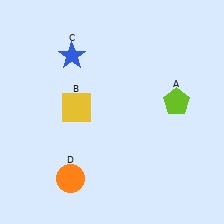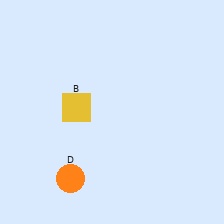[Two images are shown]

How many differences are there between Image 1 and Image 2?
There are 2 differences between the two images.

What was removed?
The blue star (C), the lime pentagon (A) were removed in Image 2.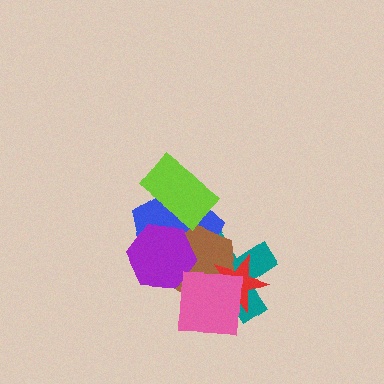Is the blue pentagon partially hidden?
Yes, it is partially covered by another shape.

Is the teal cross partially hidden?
Yes, it is partially covered by another shape.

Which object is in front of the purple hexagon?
The pink square is in front of the purple hexagon.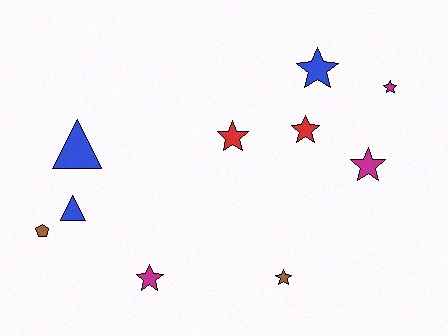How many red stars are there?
There are 2 red stars.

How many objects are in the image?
There are 10 objects.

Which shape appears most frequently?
Star, with 7 objects.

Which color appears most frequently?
Blue, with 3 objects.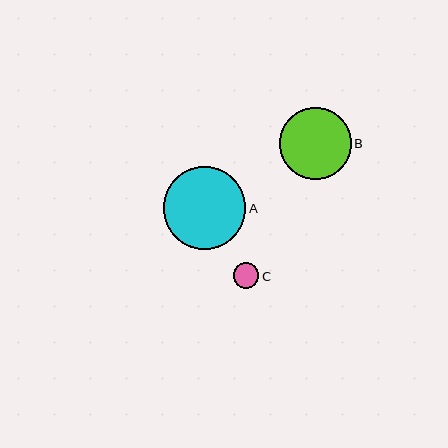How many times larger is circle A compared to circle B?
Circle A is approximately 1.1 times the size of circle B.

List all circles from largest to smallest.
From largest to smallest: A, B, C.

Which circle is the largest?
Circle A is the largest with a size of approximately 83 pixels.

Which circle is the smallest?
Circle C is the smallest with a size of approximately 25 pixels.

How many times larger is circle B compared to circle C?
Circle B is approximately 2.8 times the size of circle C.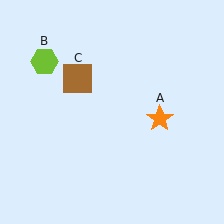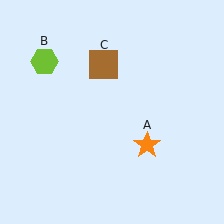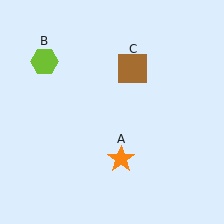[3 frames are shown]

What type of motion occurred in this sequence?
The orange star (object A), brown square (object C) rotated clockwise around the center of the scene.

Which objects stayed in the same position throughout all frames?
Lime hexagon (object B) remained stationary.